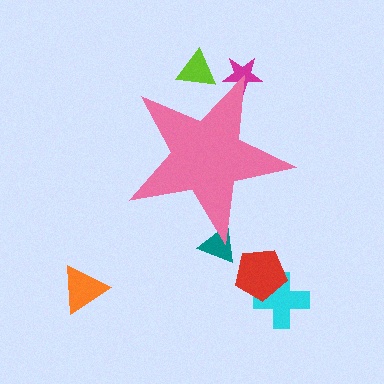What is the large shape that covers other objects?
A pink star.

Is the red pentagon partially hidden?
No, the red pentagon is fully visible.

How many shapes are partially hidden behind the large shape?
3 shapes are partially hidden.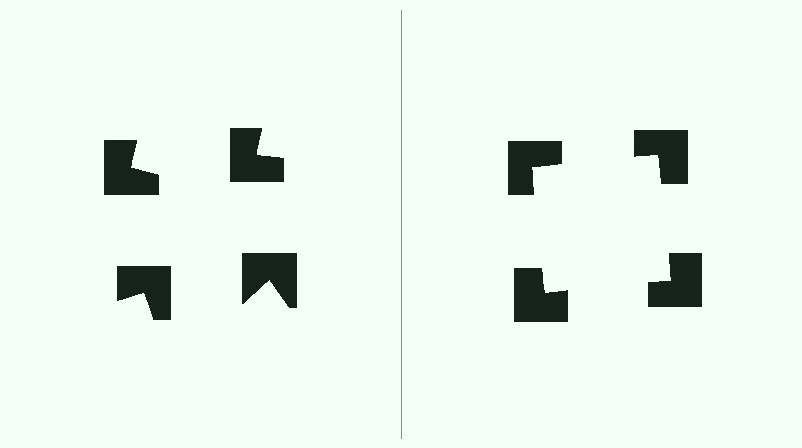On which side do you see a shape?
An illusory square appears on the right side. On the left side the wedge cuts are rotated, so no coherent shape forms.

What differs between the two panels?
The notched squares are positioned identically on both sides; only the wedge orientations differ. On the right they align to a square; on the left they are misaligned.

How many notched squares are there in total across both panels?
8 — 4 on each side.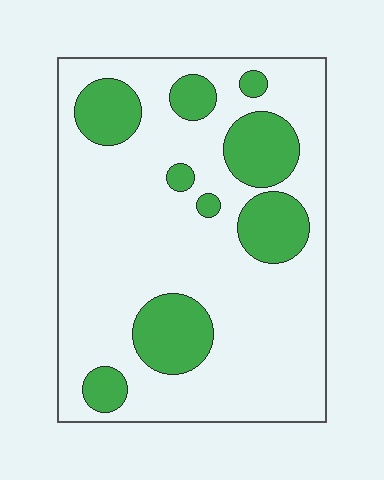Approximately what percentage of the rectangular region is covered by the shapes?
Approximately 25%.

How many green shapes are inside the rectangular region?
9.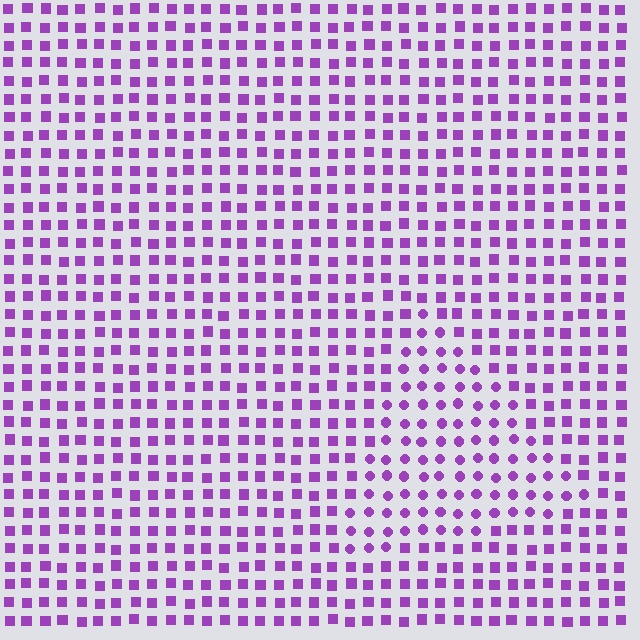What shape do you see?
I see a triangle.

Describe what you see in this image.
The image is filled with small purple elements arranged in a uniform grid. A triangle-shaped region contains circles, while the surrounding area contains squares. The boundary is defined purely by the change in element shape.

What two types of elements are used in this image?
The image uses circles inside the triangle region and squares outside it.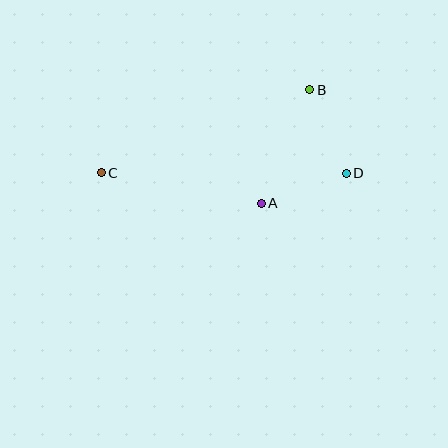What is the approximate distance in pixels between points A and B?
The distance between A and B is approximately 123 pixels.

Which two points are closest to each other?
Points A and D are closest to each other.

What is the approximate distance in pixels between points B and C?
The distance between B and C is approximately 224 pixels.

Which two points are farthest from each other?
Points C and D are farthest from each other.